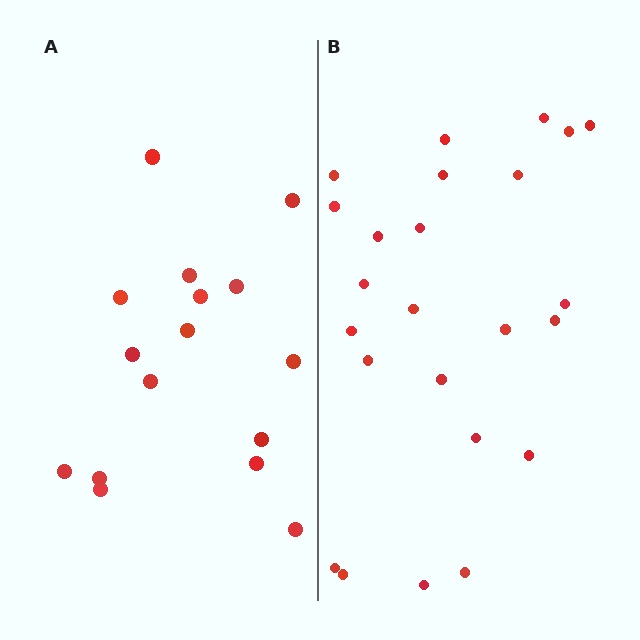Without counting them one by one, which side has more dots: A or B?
Region B (the right region) has more dots.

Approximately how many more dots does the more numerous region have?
Region B has roughly 8 or so more dots than region A.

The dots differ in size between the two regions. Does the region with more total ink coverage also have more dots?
No. Region A has more total ink coverage because its dots are larger, but region B actually contains more individual dots. Total area can be misleading — the number of items is what matters here.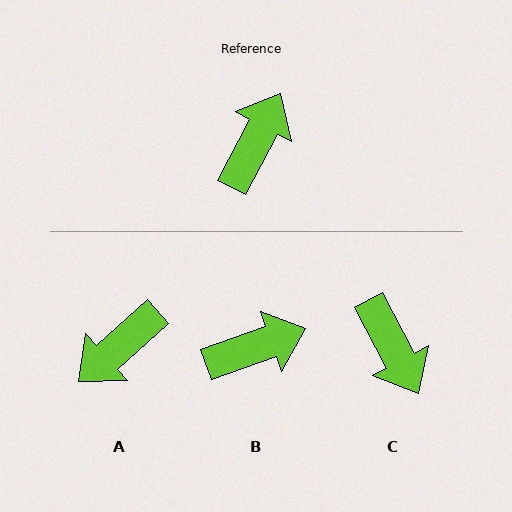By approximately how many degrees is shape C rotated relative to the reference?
Approximately 124 degrees clockwise.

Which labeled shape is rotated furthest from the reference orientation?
A, about 159 degrees away.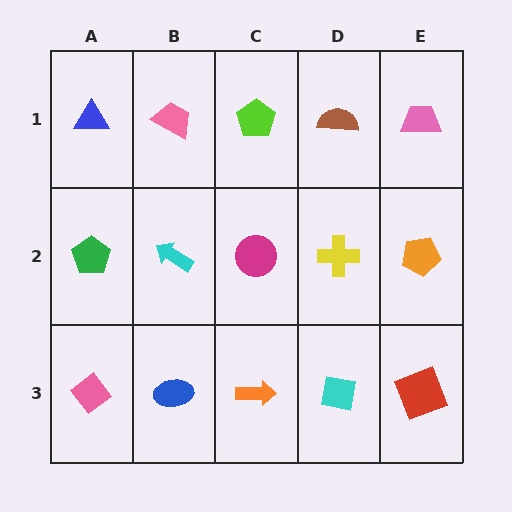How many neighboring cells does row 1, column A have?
2.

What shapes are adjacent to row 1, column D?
A yellow cross (row 2, column D), a lime pentagon (row 1, column C), a pink trapezoid (row 1, column E).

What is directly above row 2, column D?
A brown semicircle.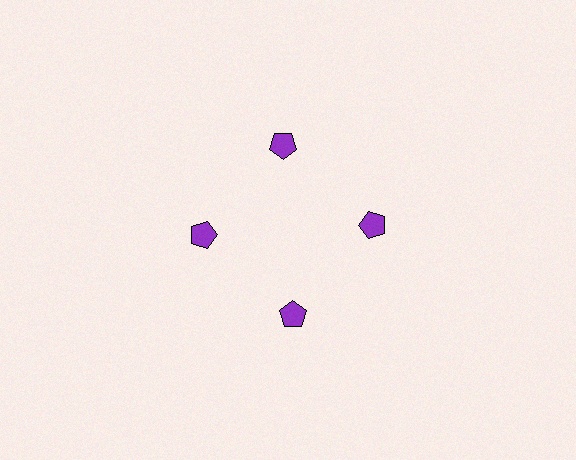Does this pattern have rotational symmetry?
Yes, this pattern has 4-fold rotational symmetry. It looks the same after rotating 90 degrees around the center.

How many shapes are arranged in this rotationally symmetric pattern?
There are 4 shapes, arranged in 4 groups of 1.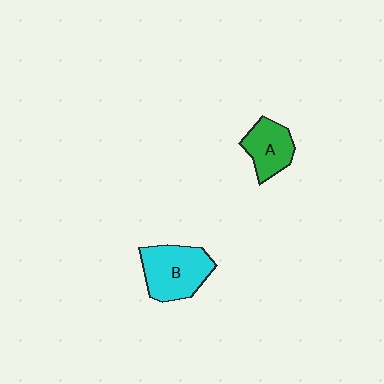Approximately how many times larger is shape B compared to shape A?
Approximately 1.4 times.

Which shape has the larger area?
Shape B (cyan).